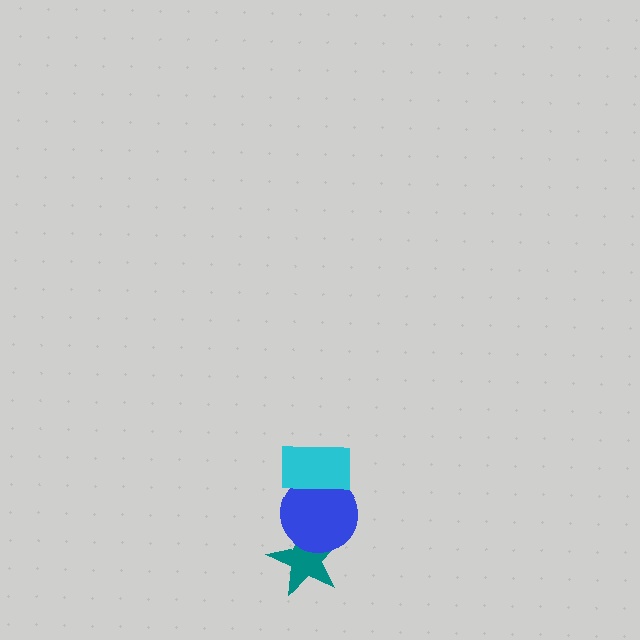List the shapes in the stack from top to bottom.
From top to bottom: the cyan rectangle, the blue circle, the teal star.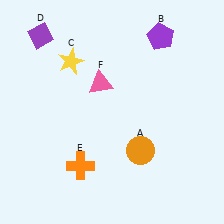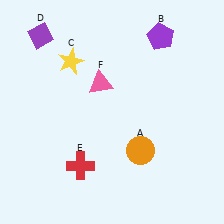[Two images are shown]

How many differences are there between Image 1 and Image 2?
There is 1 difference between the two images.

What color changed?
The cross (E) changed from orange in Image 1 to red in Image 2.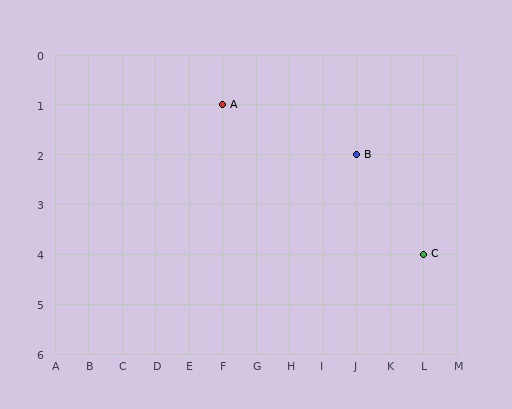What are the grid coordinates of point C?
Point C is at grid coordinates (L, 4).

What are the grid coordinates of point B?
Point B is at grid coordinates (J, 2).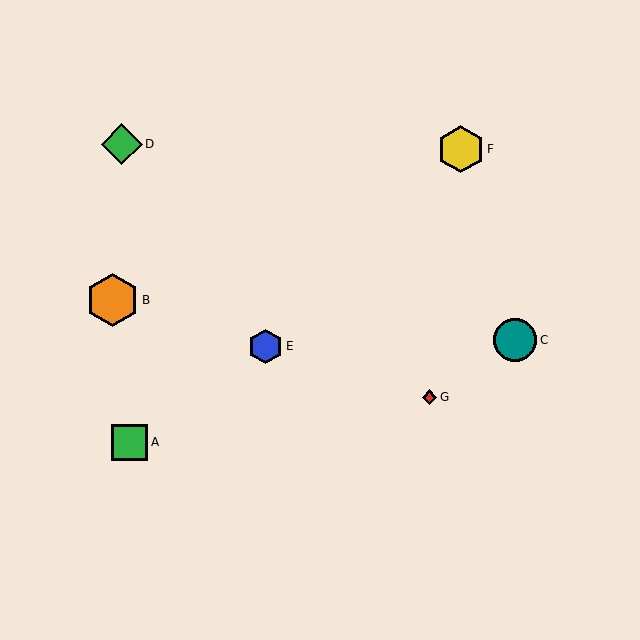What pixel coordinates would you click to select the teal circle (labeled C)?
Click at (515, 340) to select the teal circle C.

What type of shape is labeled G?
Shape G is a red diamond.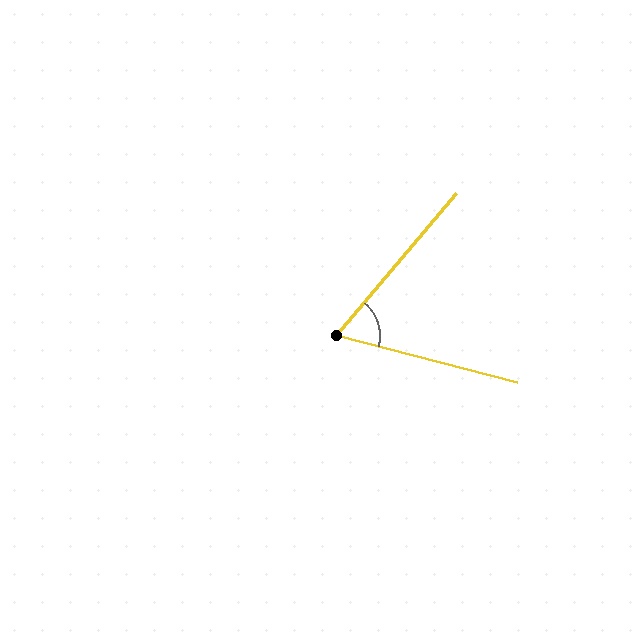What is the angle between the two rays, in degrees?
Approximately 65 degrees.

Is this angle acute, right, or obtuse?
It is acute.